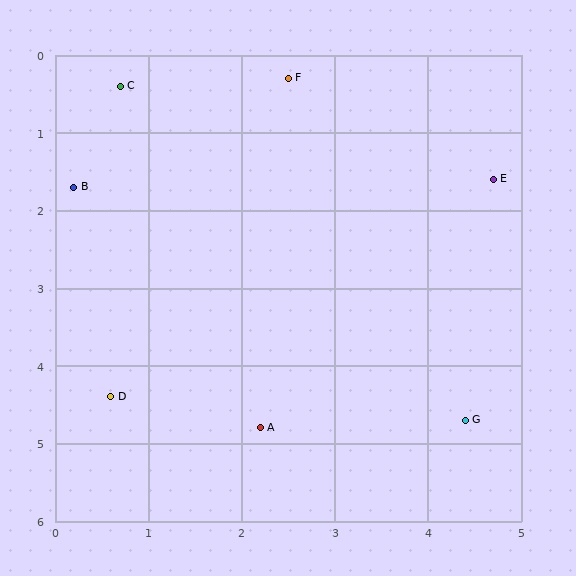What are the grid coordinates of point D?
Point D is at approximately (0.6, 4.4).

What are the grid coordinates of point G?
Point G is at approximately (4.4, 4.7).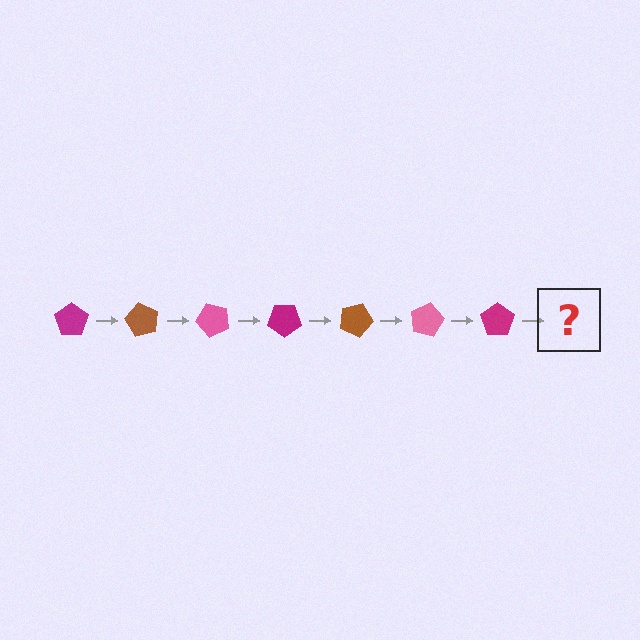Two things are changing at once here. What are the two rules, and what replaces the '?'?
The two rules are that it rotates 60 degrees each step and the color cycles through magenta, brown, and pink. The '?' should be a brown pentagon, rotated 420 degrees from the start.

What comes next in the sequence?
The next element should be a brown pentagon, rotated 420 degrees from the start.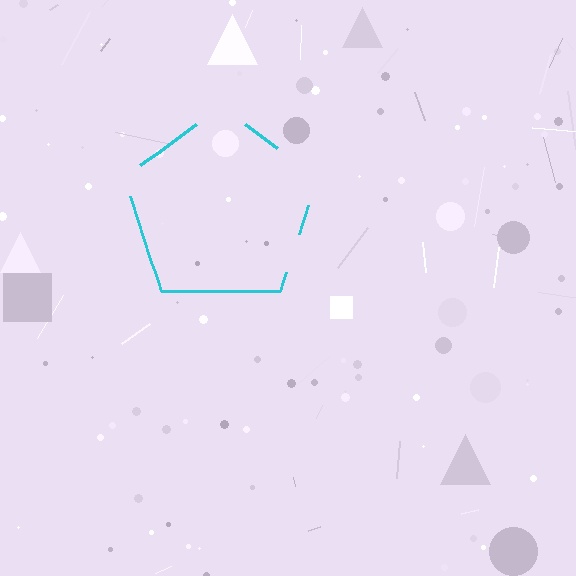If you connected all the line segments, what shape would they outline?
They would outline a pentagon.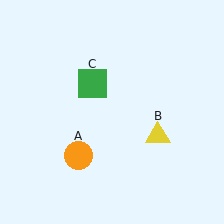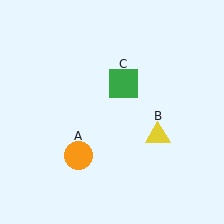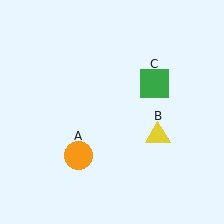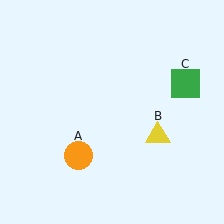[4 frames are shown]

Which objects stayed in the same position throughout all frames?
Orange circle (object A) and yellow triangle (object B) remained stationary.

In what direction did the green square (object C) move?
The green square (object C) moved right.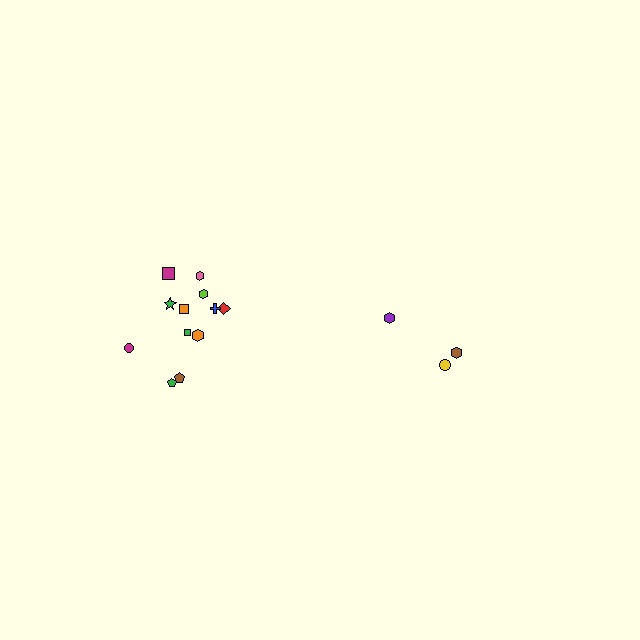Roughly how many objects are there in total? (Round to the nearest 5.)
Roughly 15 objects in total.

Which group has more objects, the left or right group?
The left group.